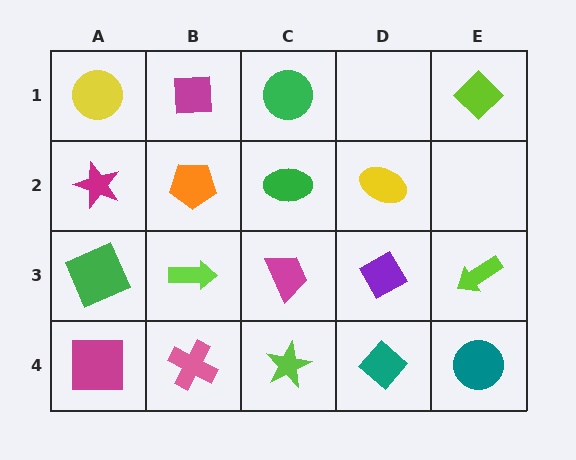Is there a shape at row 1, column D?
No, that cell is empty.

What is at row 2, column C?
A green ellipse.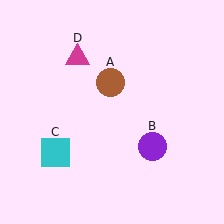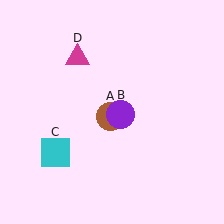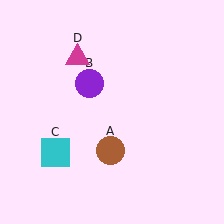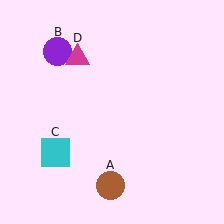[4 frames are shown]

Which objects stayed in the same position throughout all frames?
Cyan square (object C) and magenta triangle (object D) remained stationary.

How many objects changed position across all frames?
2 objects changed position: brown circle (object A), purple circle (object B).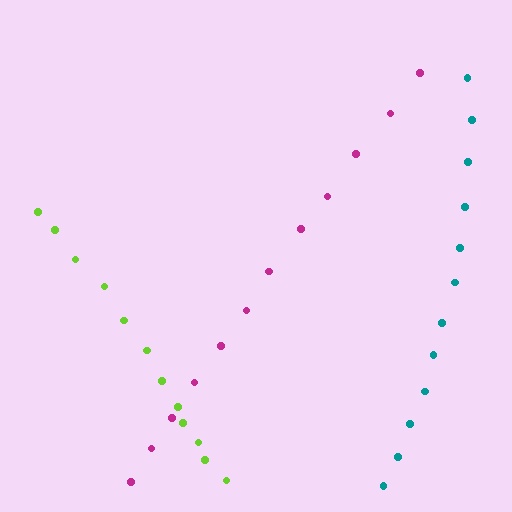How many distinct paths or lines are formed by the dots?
There are 3 distinct paths.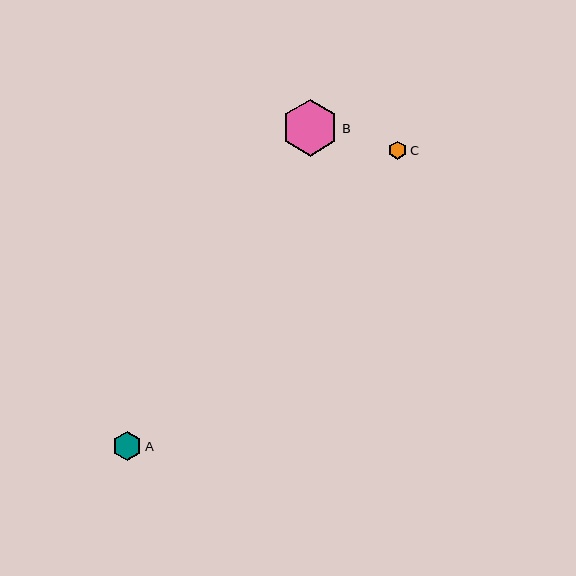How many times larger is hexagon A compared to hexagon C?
Hexagon A is approximately 1.6 times the size of hexagon C.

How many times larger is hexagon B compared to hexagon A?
Hexagon B is approximately 2.0 times the size of hexagon A.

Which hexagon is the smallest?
Hexagon C is the smallest with a size of approximately 18 pixels.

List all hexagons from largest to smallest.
From largest to smallest: B, A, C.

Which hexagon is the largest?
Hexagon B is the largest with a size of approximately 57 pixels.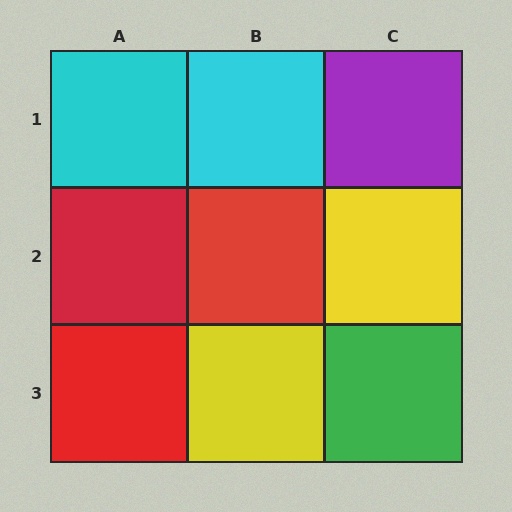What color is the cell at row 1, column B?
Cyan.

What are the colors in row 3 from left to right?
Red, yellow, green.